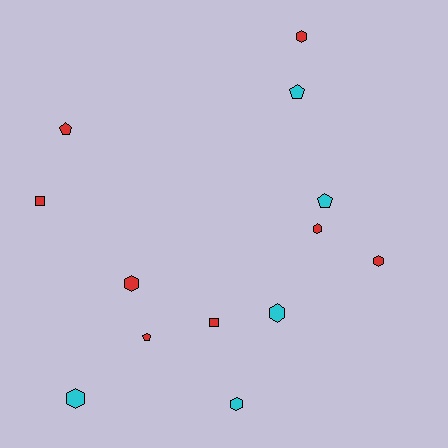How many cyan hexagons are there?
There are 3 cyan hexagons.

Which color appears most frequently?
Red, with 8 objects.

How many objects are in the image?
There are 13 objects.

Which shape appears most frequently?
Hexagon, with 7 objects.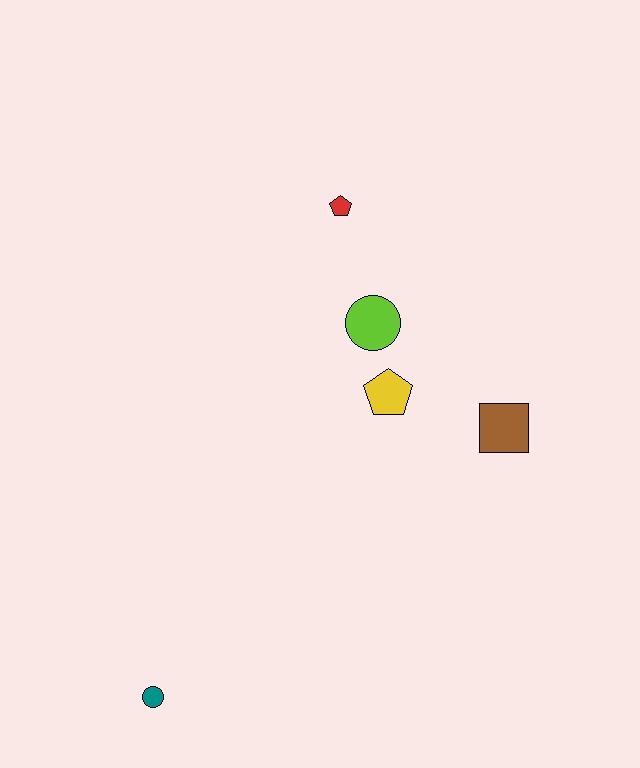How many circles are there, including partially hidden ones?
There are 2 circles.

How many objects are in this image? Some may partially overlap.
There are 5 objects.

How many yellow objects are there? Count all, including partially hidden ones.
There is 1 yellow object.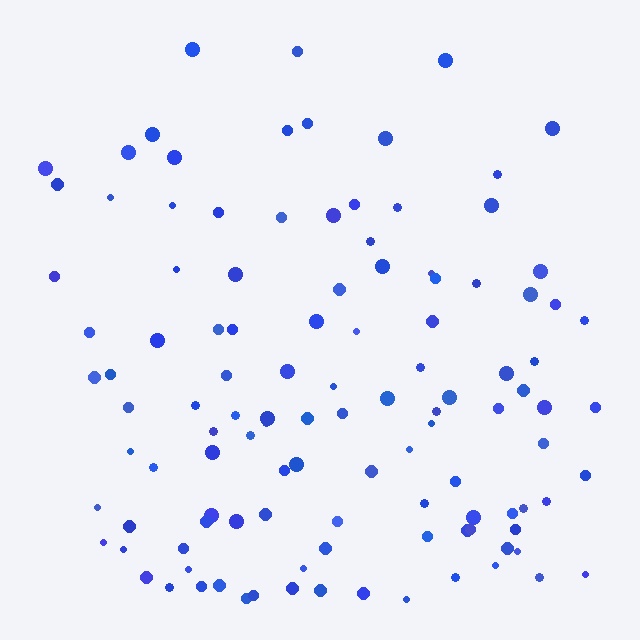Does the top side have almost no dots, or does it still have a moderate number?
Still a moderate number, just noticeably fewer than the bottom.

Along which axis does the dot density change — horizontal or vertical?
Vertical.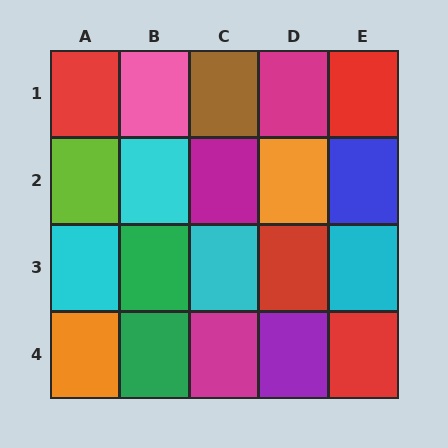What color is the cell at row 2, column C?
Magenta.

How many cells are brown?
1 cell is brown.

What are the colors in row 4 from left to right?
Orange, green, magenta, purple, red.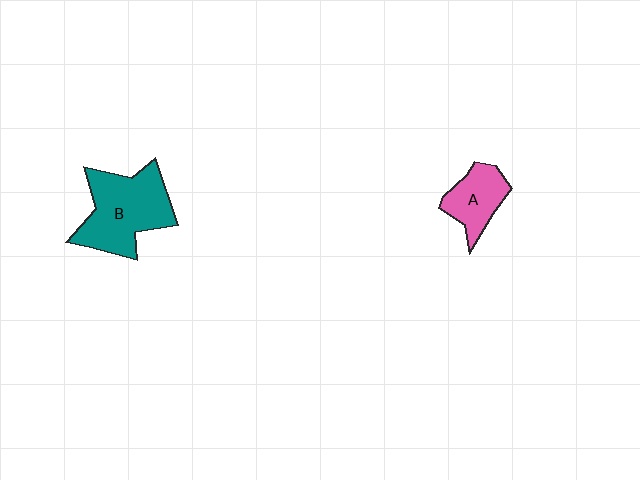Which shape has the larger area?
Shape B (teal).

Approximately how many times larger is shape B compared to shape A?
Approximately 1.9 times.